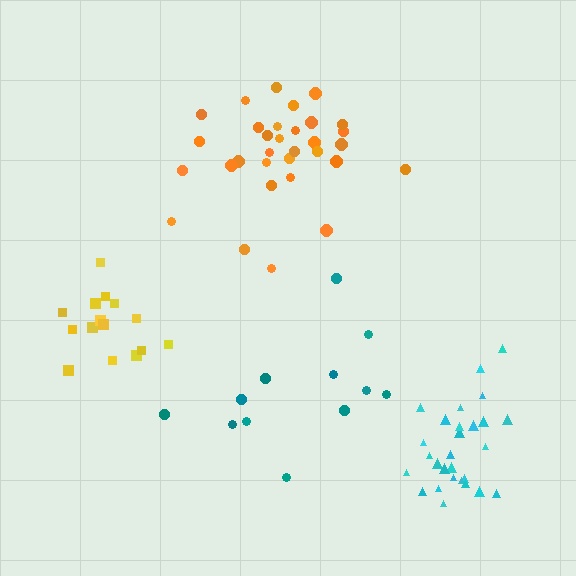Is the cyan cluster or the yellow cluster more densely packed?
Cyan.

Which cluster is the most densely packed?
Cyan.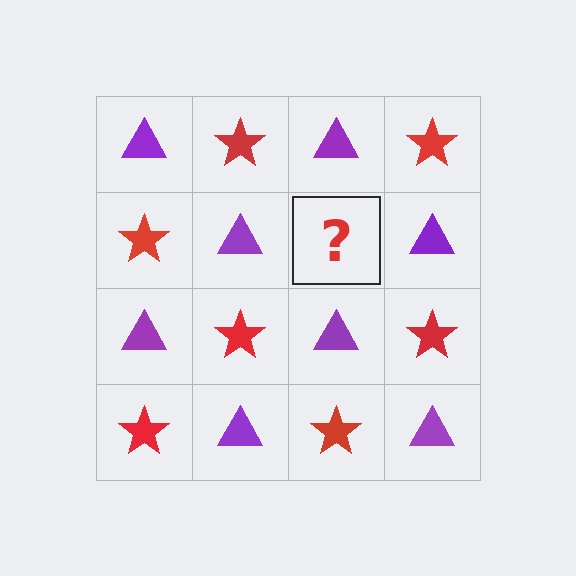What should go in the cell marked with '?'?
The missing cell should contain a red star.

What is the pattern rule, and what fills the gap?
The rule is that it alternates purple triangle and red star in a checkerboard pattern. The gap should be filled with a red star.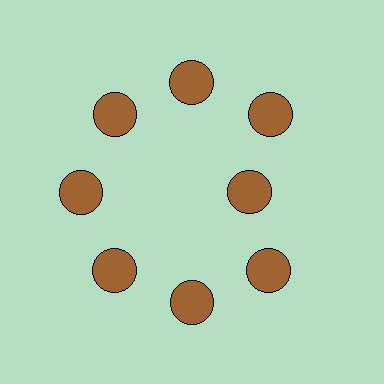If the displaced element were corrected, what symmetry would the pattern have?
It would have 8-fold rotational symmetry — the pattern would map onto itself every 45 degrees.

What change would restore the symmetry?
The symmetry would be restored by moving it outward, back onto the ring so that all 8 circles sit at equal angles and equal distance from the center.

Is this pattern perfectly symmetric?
No. The 8 brown circles are arranged in a ring, but one element near the 3 o'clock position is pulled inward toward the center, breaking the 8-fold rotational symmetry.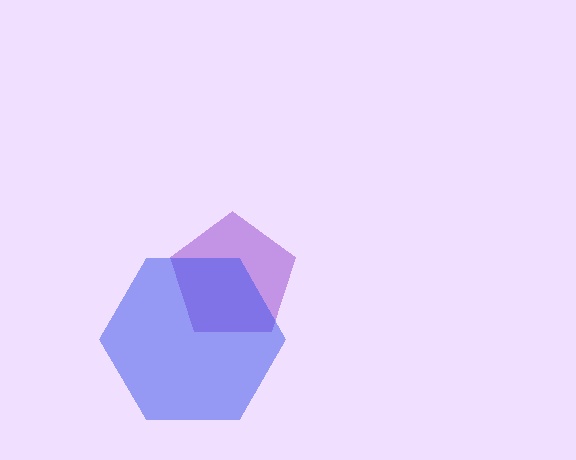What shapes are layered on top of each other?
The layered shapes are: a purple pentagon, a blue hexagon.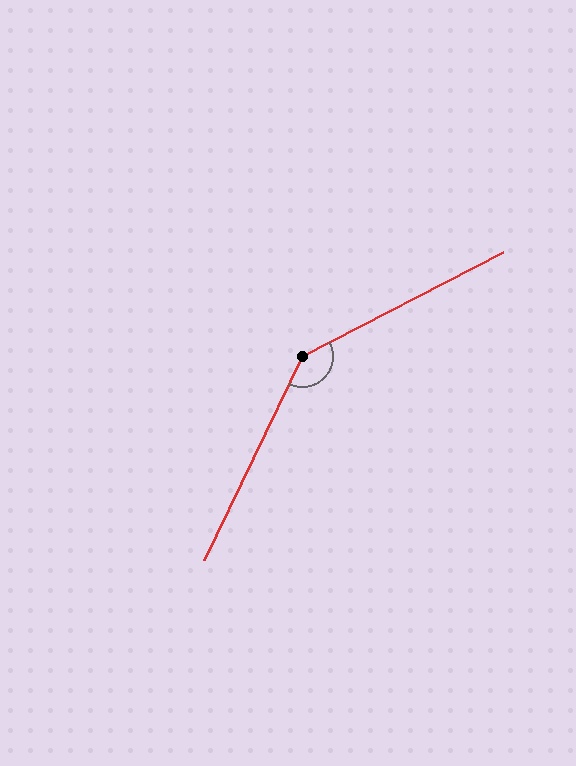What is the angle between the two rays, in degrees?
Approximately 143 degrees.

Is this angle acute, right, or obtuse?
It is obtuse.